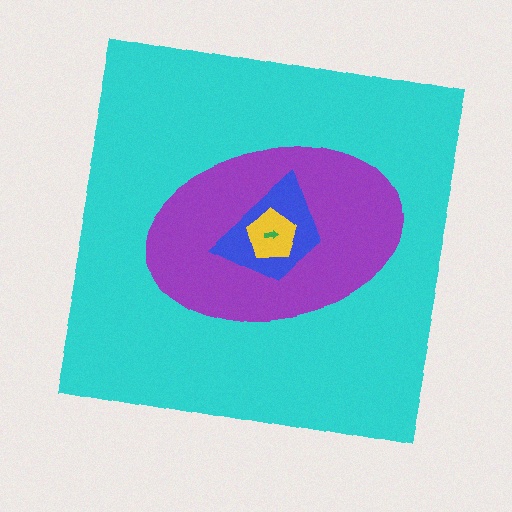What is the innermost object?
The green arrow.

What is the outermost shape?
The cyan square.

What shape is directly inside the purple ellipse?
The blue trapezoid.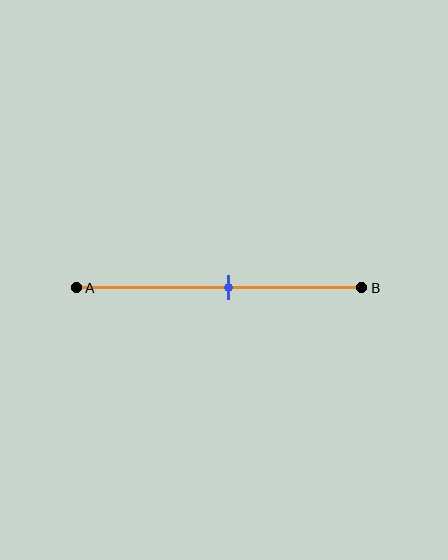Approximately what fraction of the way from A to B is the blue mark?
The blue mark is approximately 55% of the way from A to B.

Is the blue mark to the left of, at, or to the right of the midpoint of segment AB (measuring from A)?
The blue mark is to the right of the midpoint of segment AB.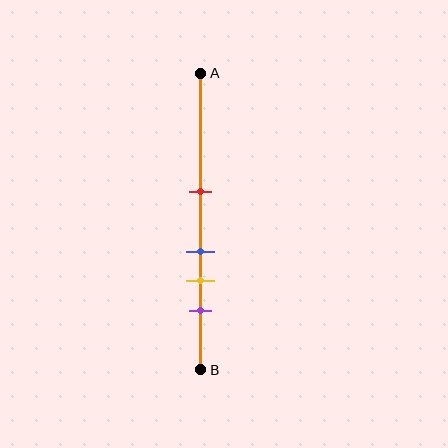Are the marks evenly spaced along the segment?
No, the marks are not evenly spaced.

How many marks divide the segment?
There are 4 marks dividing the segment.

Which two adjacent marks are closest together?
The blue and yellow marks are the closest adjacent pair.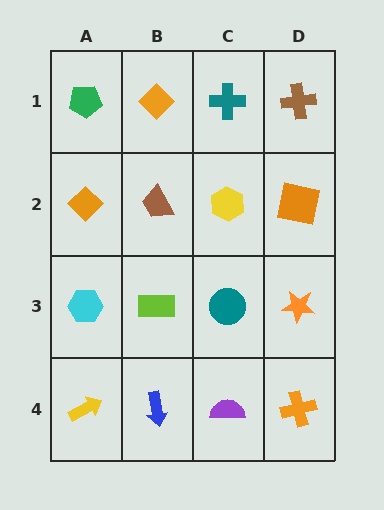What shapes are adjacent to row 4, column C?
A teal circle (row 3, column C), a blue arrow (row 4, column B), an orange cross (row 4, column D).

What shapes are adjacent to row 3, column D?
An orange square (row 2, column D), an orange cross (row 4, column D), a teal circle (row 3, column C).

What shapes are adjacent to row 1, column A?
An orange diamond (row 2, column A), an orange diamond (row 1, column B).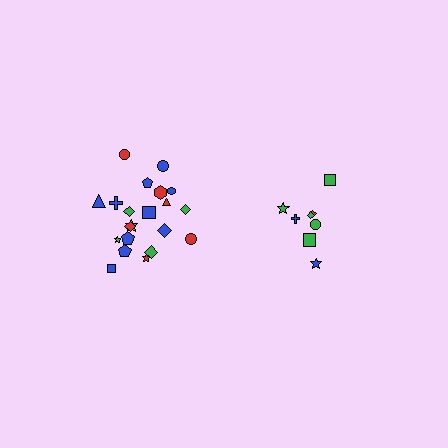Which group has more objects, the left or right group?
The left group.